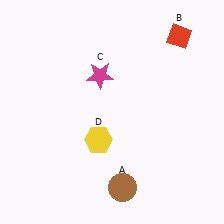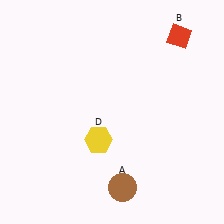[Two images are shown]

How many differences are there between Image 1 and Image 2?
There is 1 difference between the two images.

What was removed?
The magenta star (C) was removed in Image 2.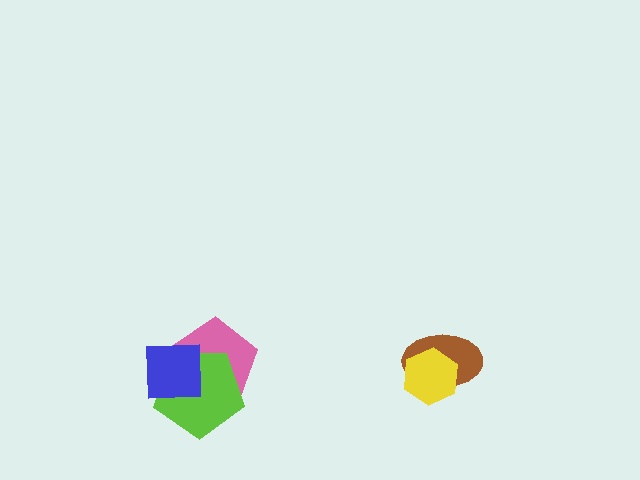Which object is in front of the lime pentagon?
The blue square is in front of the lime pentagon.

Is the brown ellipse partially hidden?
Yes, it is partially covered by another shape.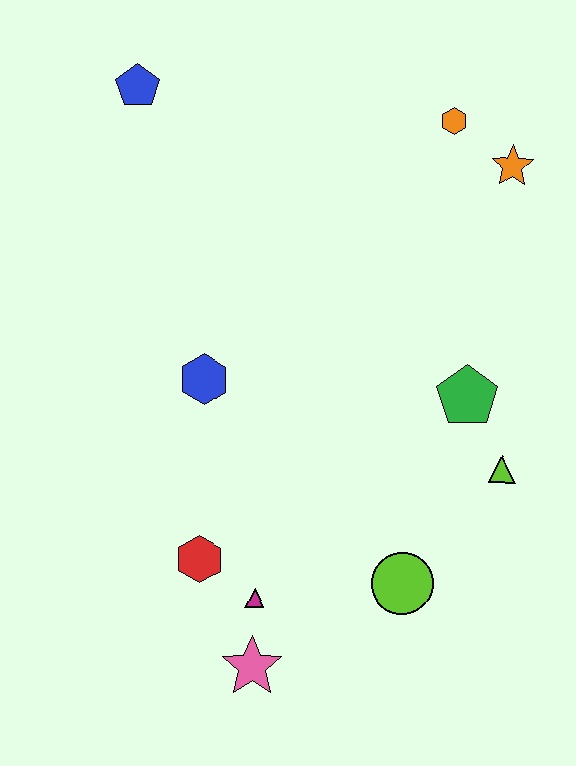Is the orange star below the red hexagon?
No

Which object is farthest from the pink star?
The blue pentagon is farthest from the pink star.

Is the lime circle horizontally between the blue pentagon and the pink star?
No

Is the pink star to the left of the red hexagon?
No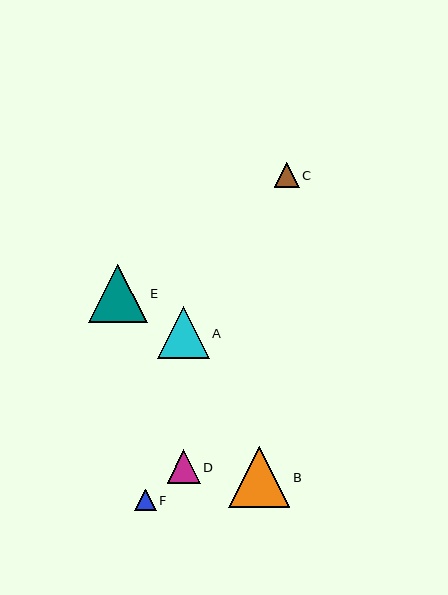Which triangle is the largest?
Triangle B is the largest with a size of approximately 61 pixels.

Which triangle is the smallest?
Triangle F is the smallest with a size of approximately 22 pixels.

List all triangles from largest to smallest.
From largest to smallest: B, E, A, D, C, F.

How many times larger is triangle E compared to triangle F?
Triangle E is approximately 2.7 times the size of triangle F.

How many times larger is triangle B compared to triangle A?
Triangle B is approximately 1.2 times the size of triangle A.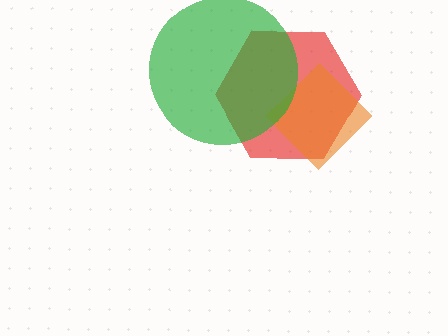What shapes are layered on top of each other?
The layered shapes are: a red hexagon, an orange diamond, a green circle.